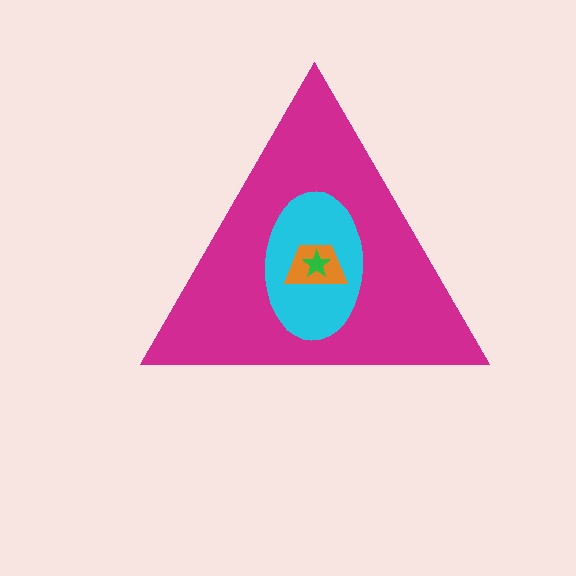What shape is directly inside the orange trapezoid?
The green star.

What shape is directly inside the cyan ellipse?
The orange trapezoid.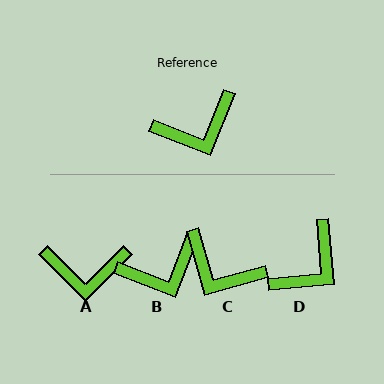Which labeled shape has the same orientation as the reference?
B.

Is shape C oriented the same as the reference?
No, it is off by about 53 degrees.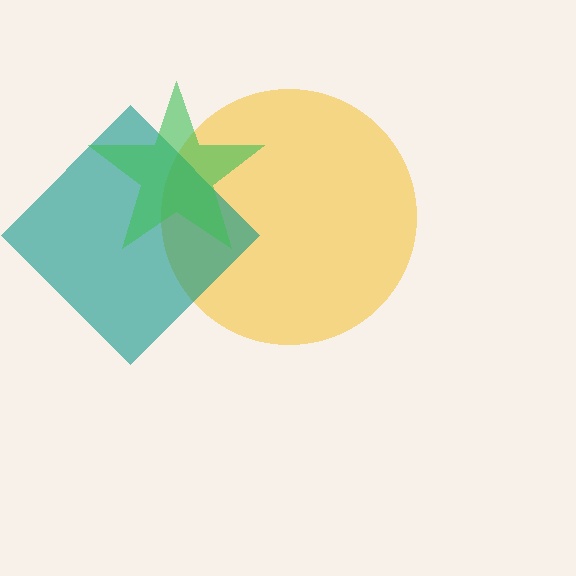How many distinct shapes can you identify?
There are 3 distinct shapes: a yellow circle, a teal diamond, a green star.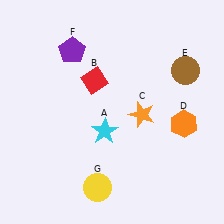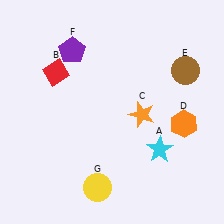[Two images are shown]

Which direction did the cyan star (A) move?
The cyan star (A) moved right.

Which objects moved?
The objects that moved are: the cyan star (A), the red diamond (B).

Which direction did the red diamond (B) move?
The red diamond (B) moved left.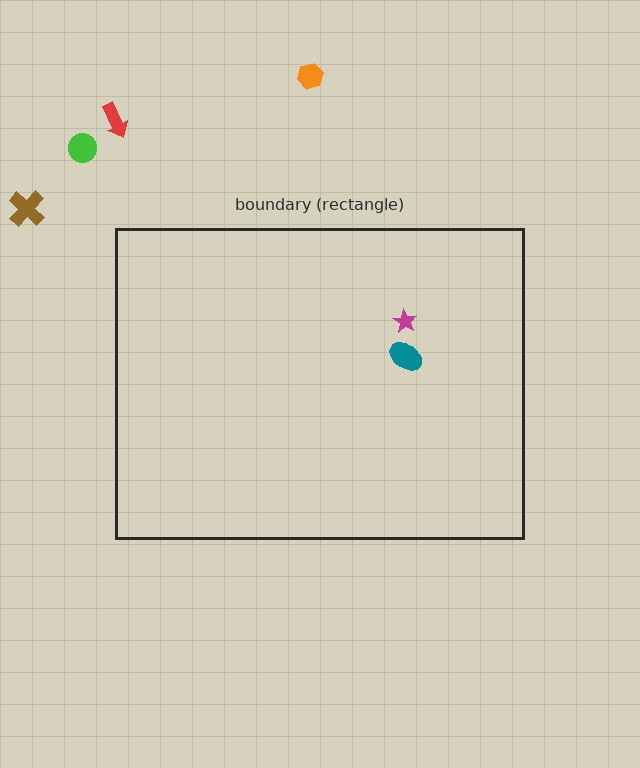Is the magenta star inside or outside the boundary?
Inside.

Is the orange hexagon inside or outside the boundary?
Outside.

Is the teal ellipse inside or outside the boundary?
Inside.